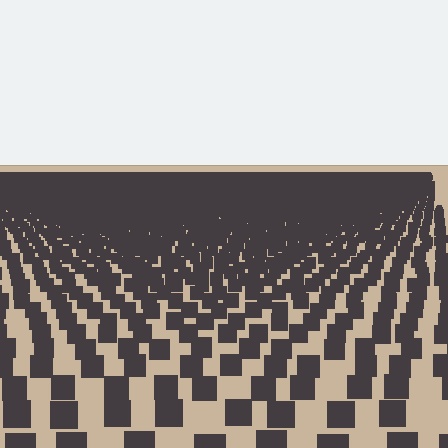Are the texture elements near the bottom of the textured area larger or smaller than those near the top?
Larger. Near the bottom, elements are closer to the viewer and appear at a bigger on-screen size.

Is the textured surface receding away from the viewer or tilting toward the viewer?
The surface is receding away from the viewer. Texture elements get smaller and denser toward the top.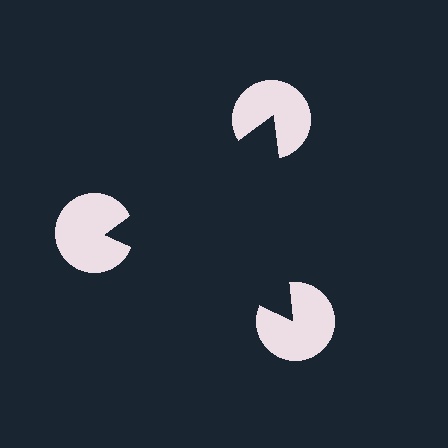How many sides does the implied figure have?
3 sides.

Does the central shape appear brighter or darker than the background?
It typically appears slightly darker than the background, even though no actual brightness change is drawn.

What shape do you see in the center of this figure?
An illusory triangle — its edges are inferred from the aligned wedge cuts in the pac-man discs, not physically drawn.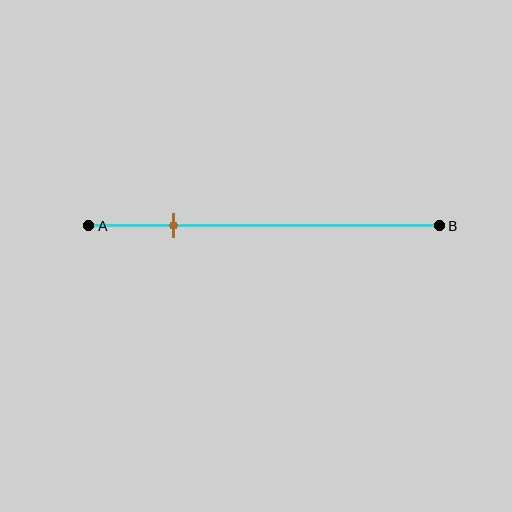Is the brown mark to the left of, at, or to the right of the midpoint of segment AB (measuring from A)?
The brown mark is to the left of the midpoint of segment AB.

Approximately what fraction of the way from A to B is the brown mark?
The brown mark is approximately 25% of the way from A to B.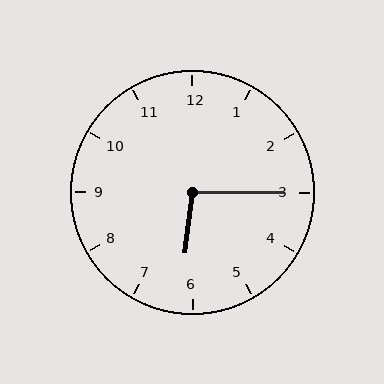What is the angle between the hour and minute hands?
Approximately 98 degrees.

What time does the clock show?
6:15.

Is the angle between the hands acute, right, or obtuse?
It is obtuse.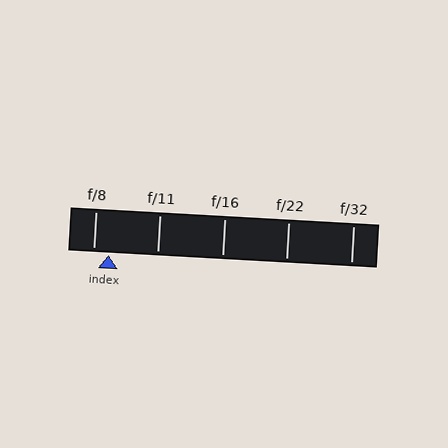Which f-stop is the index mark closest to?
The index mark is closest to f/8.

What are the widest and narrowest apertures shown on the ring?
The widest aperture shown is f/8 and the narrowest is f/32.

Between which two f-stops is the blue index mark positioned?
The index mark is between f/8 and f/11.